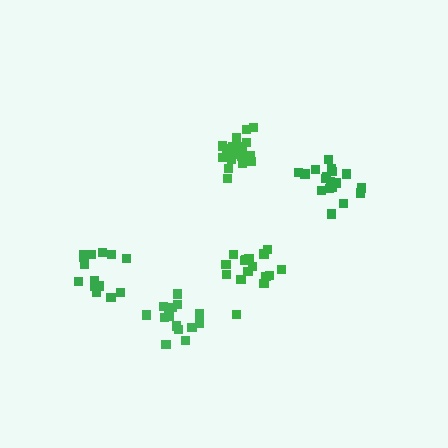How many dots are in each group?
Group 1: 19 dots, Group 2: 15 dots, Group 3: 16 dots, Group 4: 20 dots, Group 5: 15 dots (85 total).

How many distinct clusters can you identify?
There are 5 distinct clusters.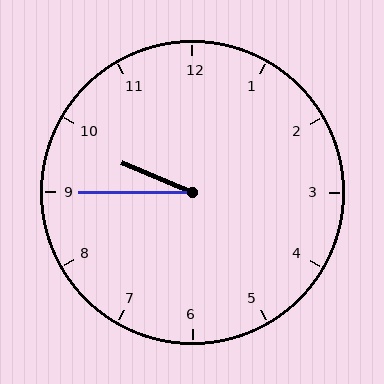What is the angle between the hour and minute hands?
Approximately 22 degrees.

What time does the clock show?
9:45.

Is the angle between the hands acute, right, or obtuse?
It is acute.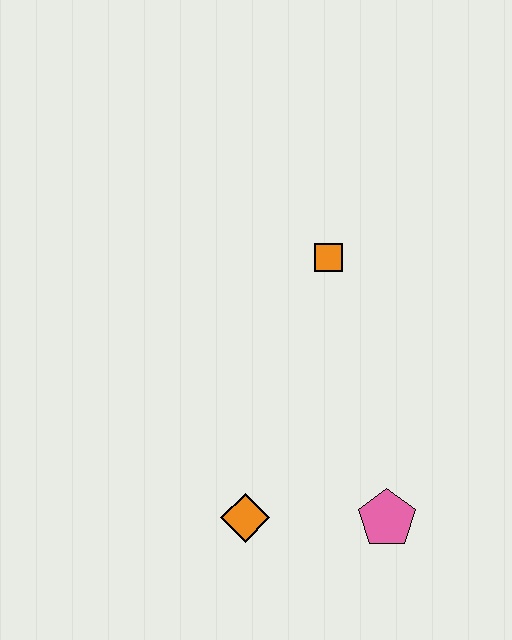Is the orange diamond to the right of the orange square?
No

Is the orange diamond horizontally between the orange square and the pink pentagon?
No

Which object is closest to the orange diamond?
The pink pentagon is closest to the orange diamond.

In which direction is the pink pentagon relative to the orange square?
The pink pentagon is below the orange square.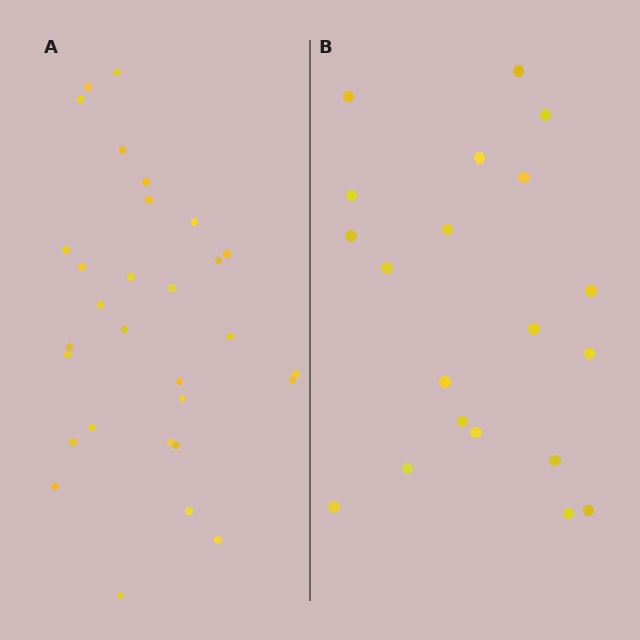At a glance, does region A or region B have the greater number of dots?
Region A (the left region) has more dots.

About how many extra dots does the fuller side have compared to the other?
Region A has roughly 10 or so more dots than region B.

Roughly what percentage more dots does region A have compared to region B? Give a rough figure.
About 50% more.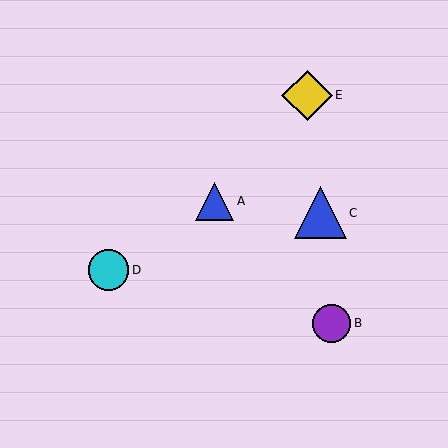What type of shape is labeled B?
Shape B is a purple circle.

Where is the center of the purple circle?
The center of the purple circle is at (332, 323).